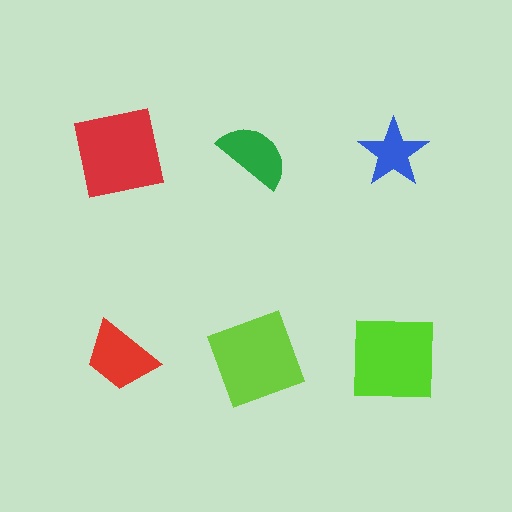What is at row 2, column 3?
A lime square.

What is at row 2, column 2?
A lime square.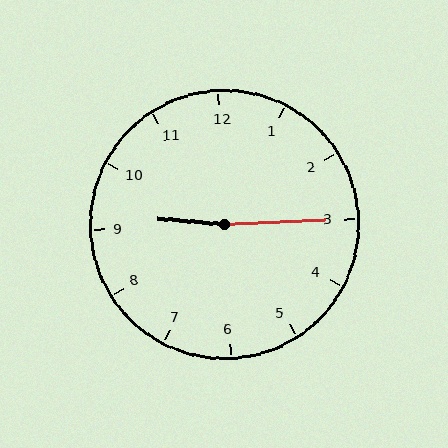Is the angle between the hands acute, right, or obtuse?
It is obtuse.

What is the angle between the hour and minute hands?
Approximately 172 degrees.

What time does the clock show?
9:15.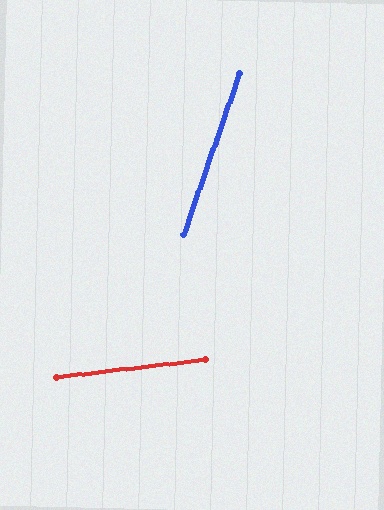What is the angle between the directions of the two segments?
Approximately 64 degrees.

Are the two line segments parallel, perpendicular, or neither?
Neither parallel nor perpendicular — they differ by about 64°.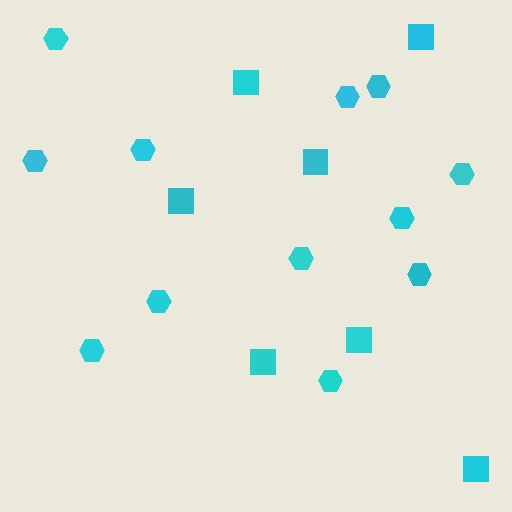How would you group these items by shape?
There are 2 groups: one group of hexagons (12) and one group of squares (7).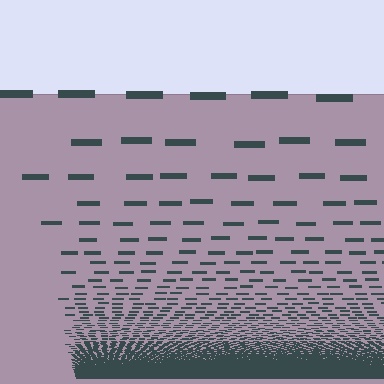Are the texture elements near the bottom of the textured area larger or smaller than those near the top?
Smaller. The gradient is inverted — elements near the bottom are smaller and denser.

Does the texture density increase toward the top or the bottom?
Density increases toward the bottom.